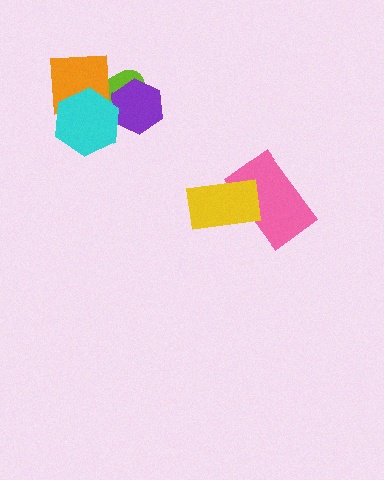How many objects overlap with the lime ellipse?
3 objects overlap with the lime ellipse.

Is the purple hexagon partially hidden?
Yes, it is partially covered by another shape.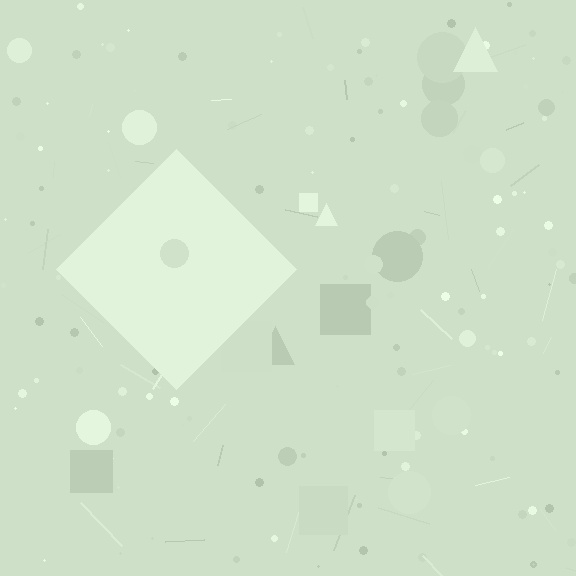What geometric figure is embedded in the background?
A diamond is embedded in the background.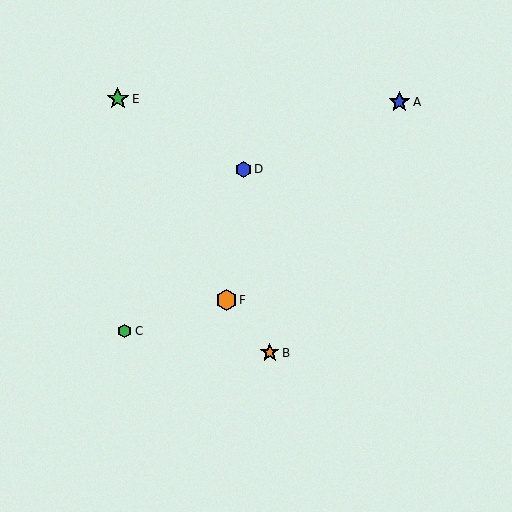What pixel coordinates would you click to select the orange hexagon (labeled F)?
Click at (226, 300) to select the orange hexagon F.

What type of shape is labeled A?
Shape A is a blue star.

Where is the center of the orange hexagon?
The center of the orange hexagon is at (226, 300).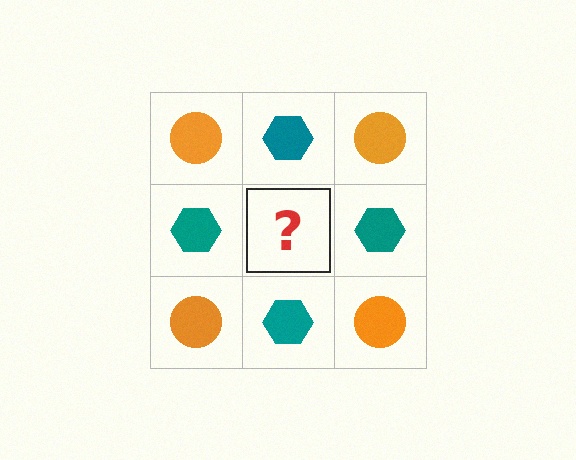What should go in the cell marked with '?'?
The missing cell should contain an orange circle.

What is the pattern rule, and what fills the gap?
The rule is that it alternates orange circle and teal hexagon in a checkerboard pattern. The gap should be filled with an orange circle.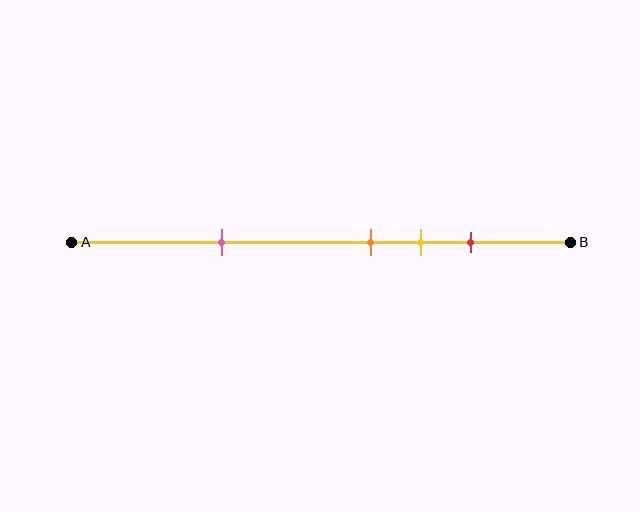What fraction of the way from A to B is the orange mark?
The orange mark is approximately 60% (0.6) of the way from A to B.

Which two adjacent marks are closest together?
The orange and yellow marks are the closest adjacent pair.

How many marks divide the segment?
There are 4 marks dividing the segment.